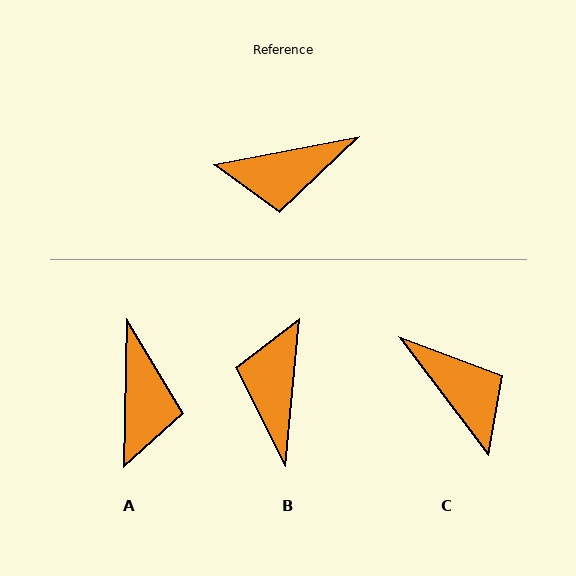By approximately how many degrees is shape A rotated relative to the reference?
Approximately 78 degrees counter-clockwise.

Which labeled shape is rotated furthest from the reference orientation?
C, about 116 degrees away.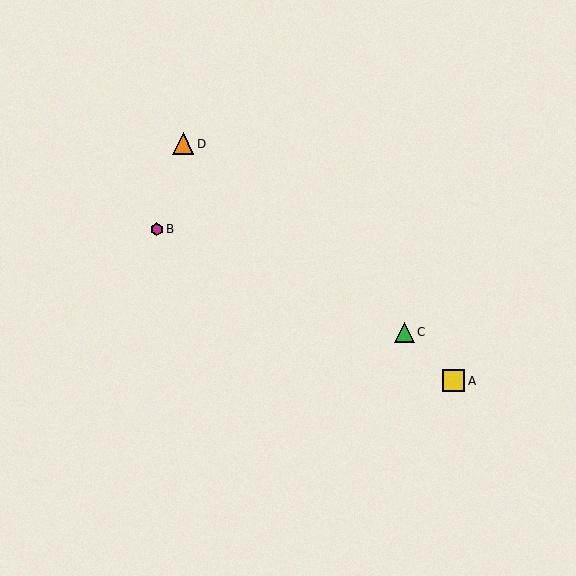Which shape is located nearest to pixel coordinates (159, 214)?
The magenta hexagon (labeled B) at (157, 229) is nearest to that location.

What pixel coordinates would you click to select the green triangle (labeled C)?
Click at (404, 332) to select the green triangle C.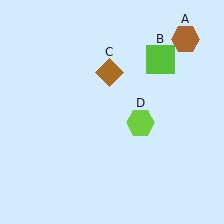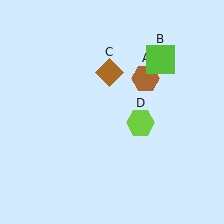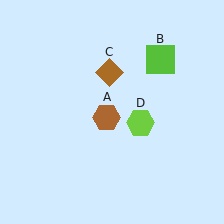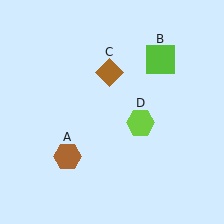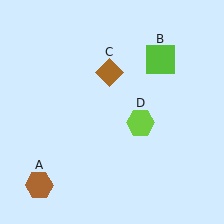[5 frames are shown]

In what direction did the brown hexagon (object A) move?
The brown hexagon (object A) moved down and to the left.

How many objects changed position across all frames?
1 object changed position: brown hexagon (object A).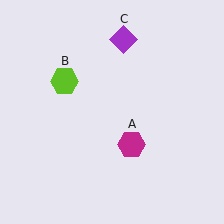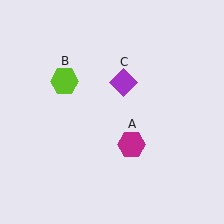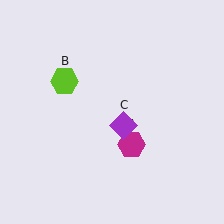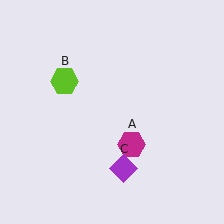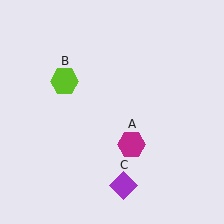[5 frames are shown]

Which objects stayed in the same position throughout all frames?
Magenta hexagon (object A) and lime hexagon (object B) remained stationary.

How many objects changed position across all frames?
1 object changed position: purple diamond (object C).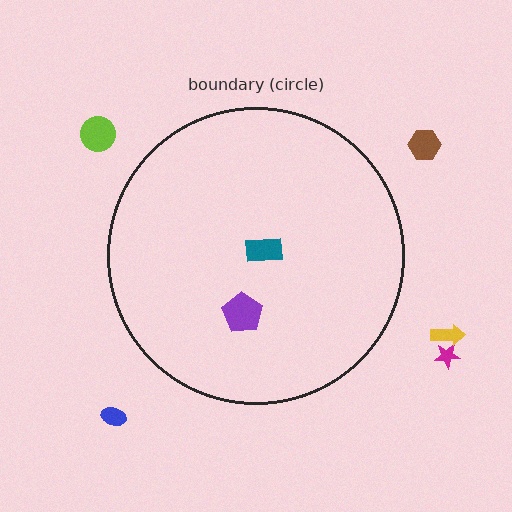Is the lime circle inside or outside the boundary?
Outside.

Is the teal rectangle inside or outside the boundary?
Inside.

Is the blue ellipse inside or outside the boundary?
Outside.